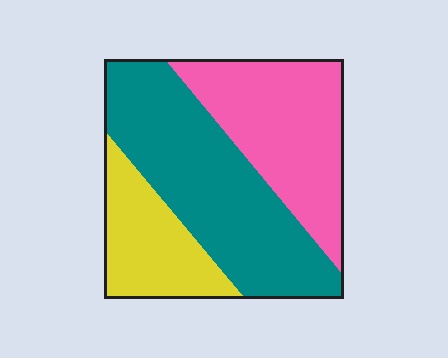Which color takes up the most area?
Teal, at roughly 45%.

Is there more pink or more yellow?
Pink.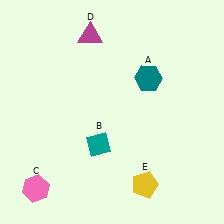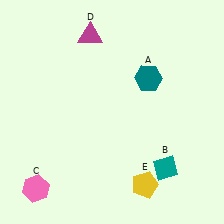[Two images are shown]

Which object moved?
The teal diamond (B) moved right.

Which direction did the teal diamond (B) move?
The teal diamond (B) moved right.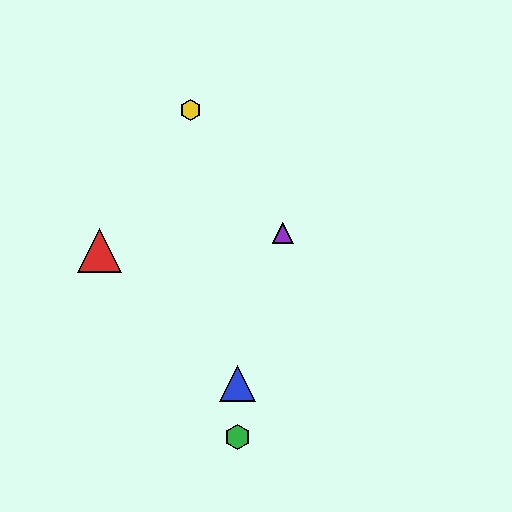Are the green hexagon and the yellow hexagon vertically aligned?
No, the green hexagon is at x≈238 and the yellow hexagon is at x≈191.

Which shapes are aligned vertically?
The blue triangle, the green hexagon are aligned vertically.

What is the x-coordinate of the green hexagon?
The green hexagon is at x≈238.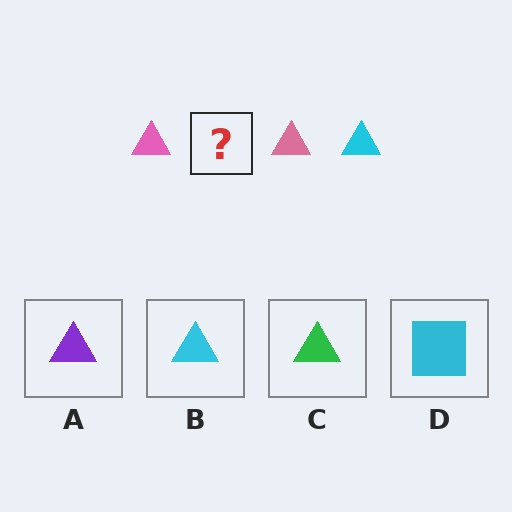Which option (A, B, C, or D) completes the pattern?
B.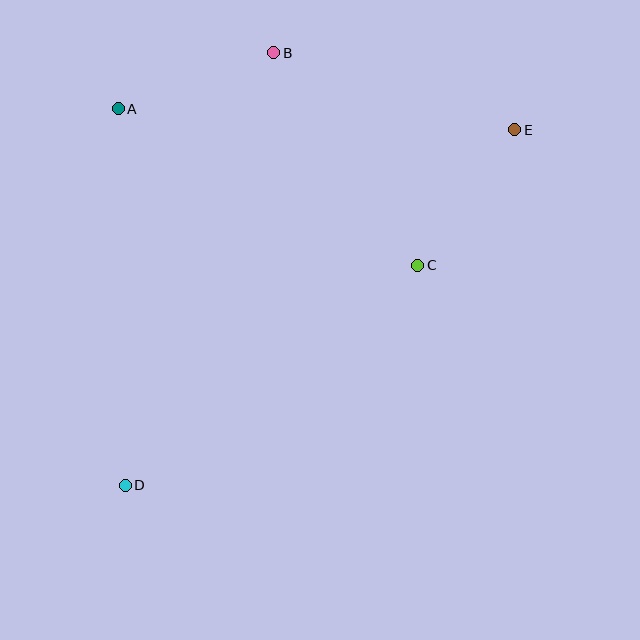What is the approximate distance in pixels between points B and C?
The distance between B and C is approximately 257 pixels.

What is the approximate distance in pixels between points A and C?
The distance between A and C is approximately 338 pixels.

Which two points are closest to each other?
Points A and B are closest to each other.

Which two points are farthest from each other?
Points D and E are farthest from each other.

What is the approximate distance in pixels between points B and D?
The distance between B and D is approximately 457 pixels.